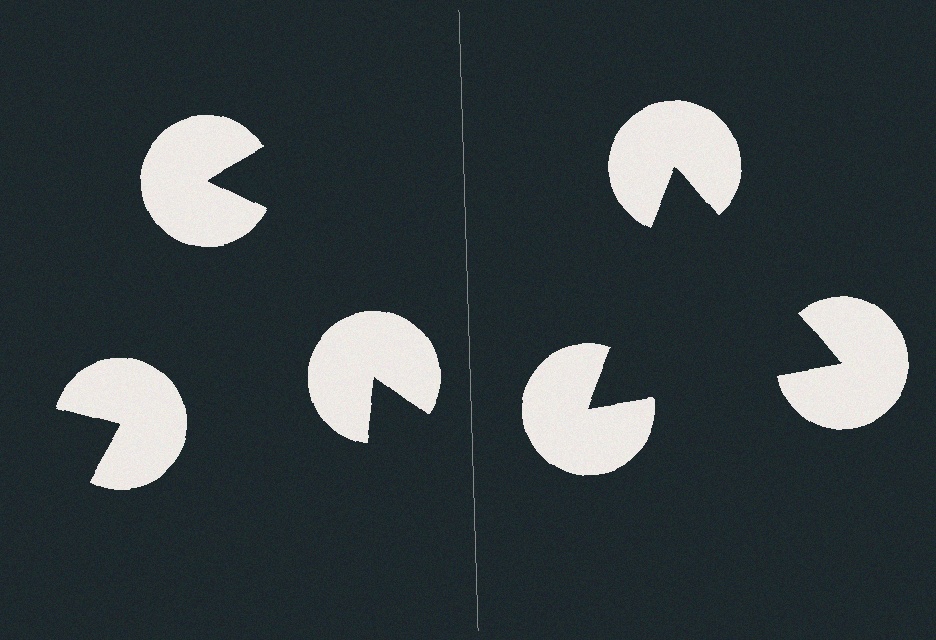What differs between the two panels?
The pac-man discs are positioned identically on both sides; only the wedge orientations differ. On the right they align to a triangle; on the left they are misaligned.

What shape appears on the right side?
An illusory triangle.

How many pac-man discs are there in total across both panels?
6 — 3 on each side.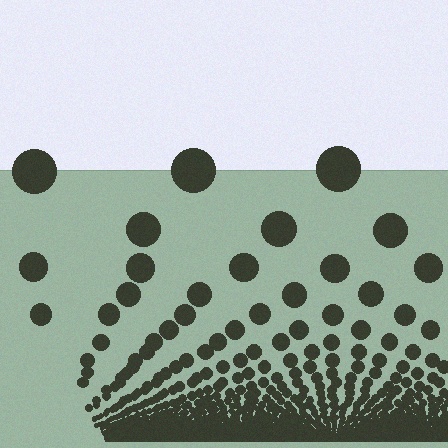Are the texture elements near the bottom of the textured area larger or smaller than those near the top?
Smaller. The gradient is inverted — elements near the bottom are smaller and denser.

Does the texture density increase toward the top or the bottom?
Density increases toward the bottom.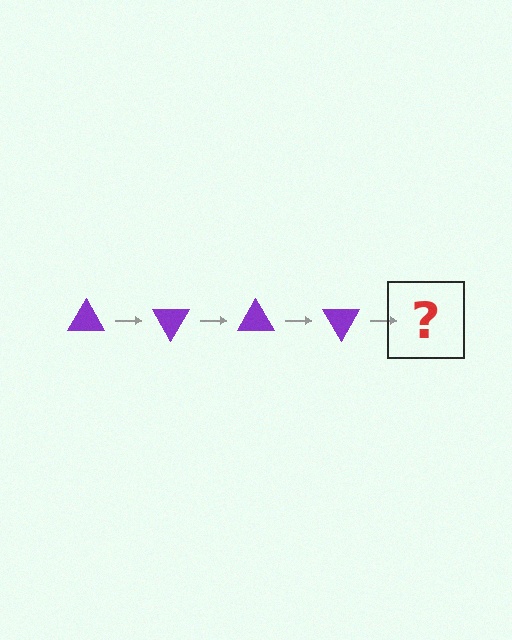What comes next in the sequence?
The next element should be a purple triangle rotated 240 degrees.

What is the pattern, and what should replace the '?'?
The pattern is that the triangle rotates 60 degrees each step. The '?' should be a purple triangle rotated 240 degrees.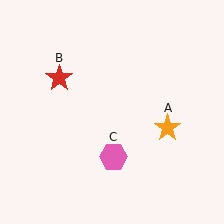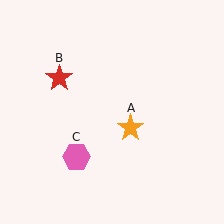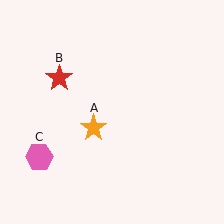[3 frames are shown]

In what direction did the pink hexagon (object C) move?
The pink hexagon (object C) moved left.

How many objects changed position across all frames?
2 objects changed position: orange star (object A), pink hexagon (object C).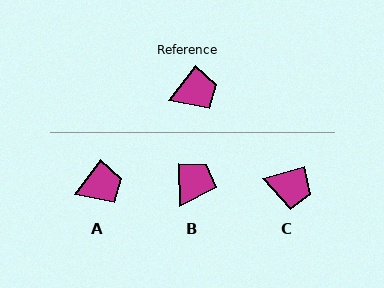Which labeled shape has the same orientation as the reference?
A.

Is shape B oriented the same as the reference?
No, it is off by about 38 degrees.